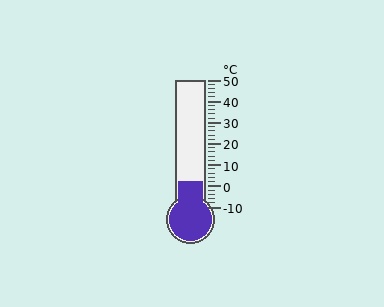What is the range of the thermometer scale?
The thermometer scale ranges from -10°C to 50°C.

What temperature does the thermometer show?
The thermometer shows approximately 2°C.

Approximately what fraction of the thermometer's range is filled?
The thermometer is filled to approximately 20% of its range.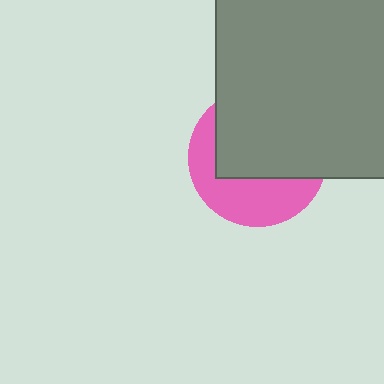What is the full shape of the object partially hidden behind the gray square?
The partially hidden object is a pink circle.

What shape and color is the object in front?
The object in front is a gray square.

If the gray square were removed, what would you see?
You would see the complete pink circle.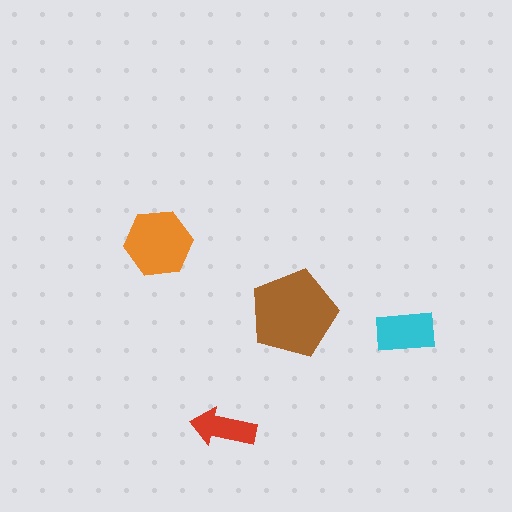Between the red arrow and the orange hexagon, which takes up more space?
The orange hexagon.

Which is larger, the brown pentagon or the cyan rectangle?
The brown pentagon.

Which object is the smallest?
The red arrow.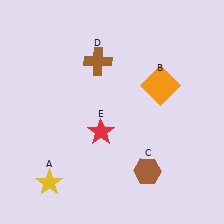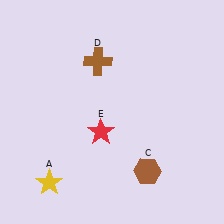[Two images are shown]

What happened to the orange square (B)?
The orange square (B) was removed in Image 2. It was in the top-right area of Image 1.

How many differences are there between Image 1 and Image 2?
There is 1 difference between the two images.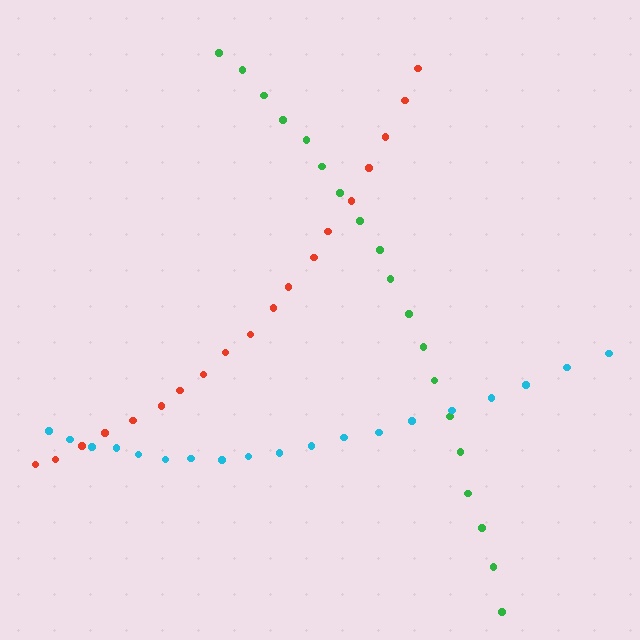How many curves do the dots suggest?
There are 3 distinct paths.